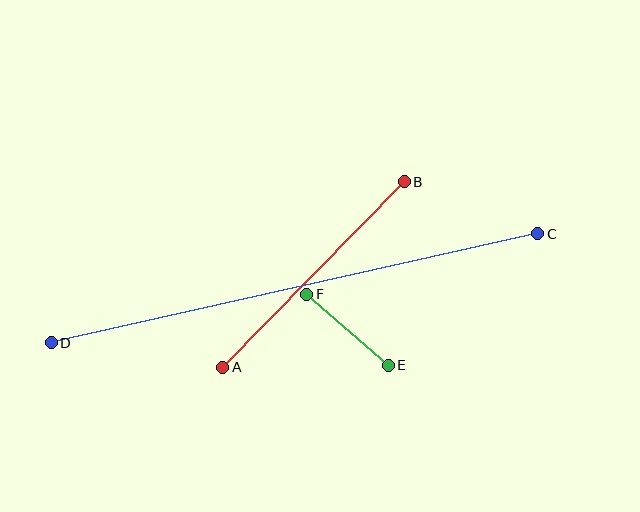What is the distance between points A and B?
The distance is approximately 259 pixels.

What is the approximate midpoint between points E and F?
The midpoint is at approximately (347, 330) pixels.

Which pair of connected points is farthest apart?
Points C and D are farthest apart.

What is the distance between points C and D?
The distance is approximately 499 pixels.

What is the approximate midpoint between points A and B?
The midpoint is at approximately (313, 274) pixels.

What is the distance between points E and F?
The distance is approximately 108 pixels.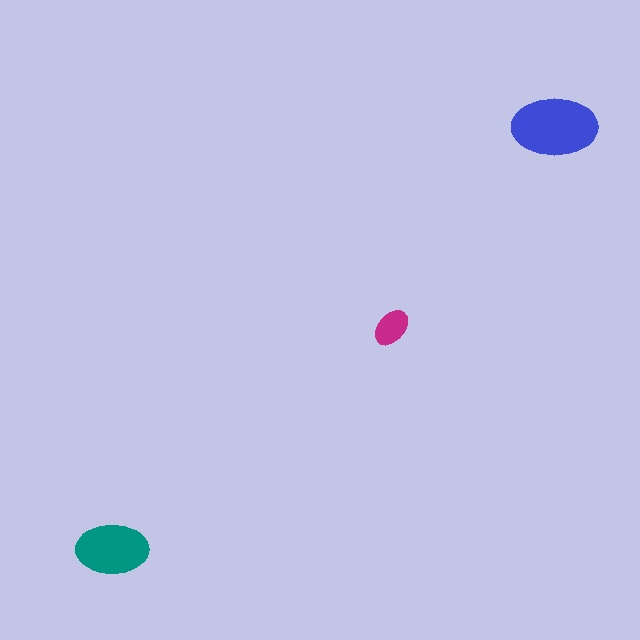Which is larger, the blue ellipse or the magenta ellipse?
The blue one.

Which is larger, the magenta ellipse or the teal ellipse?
The teal one.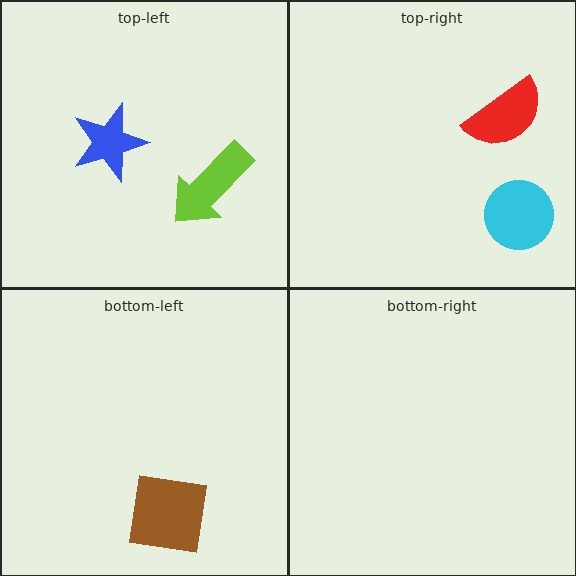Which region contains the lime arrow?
The top-left region.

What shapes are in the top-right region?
The red semicircle, the cyan circle.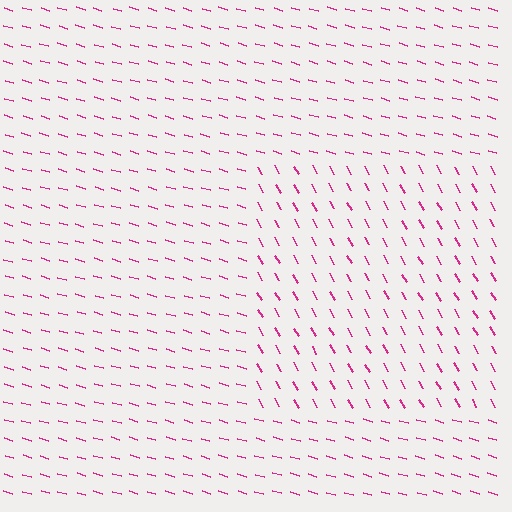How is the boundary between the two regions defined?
The boundary is defined purely by a change in line orientation (approximately 45 degrees difference). All lines are the same color and thickness.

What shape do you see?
I see a rectangle.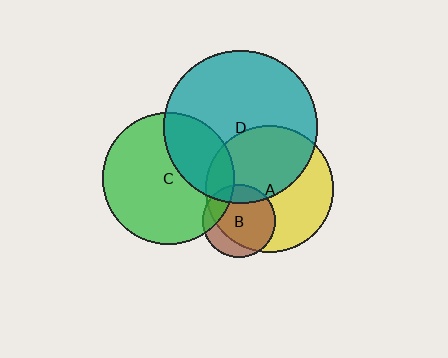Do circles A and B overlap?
Yes.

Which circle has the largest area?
Circle D (teal).